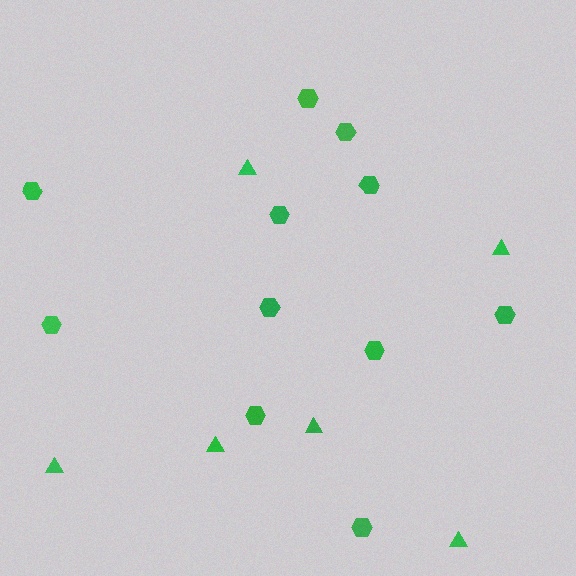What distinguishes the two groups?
There are 2 groups: one group of hexagons (11) and one group of triangles (6).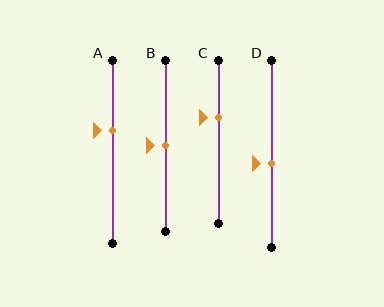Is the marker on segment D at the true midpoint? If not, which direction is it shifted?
No, the marker on segment D is shifted downward by about 6% of the segment length.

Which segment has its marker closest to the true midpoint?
Segment B has its marker closest to the true midpoint.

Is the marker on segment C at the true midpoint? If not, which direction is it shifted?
No, the marker on segment C is shifted upward by about 15% of the segment length.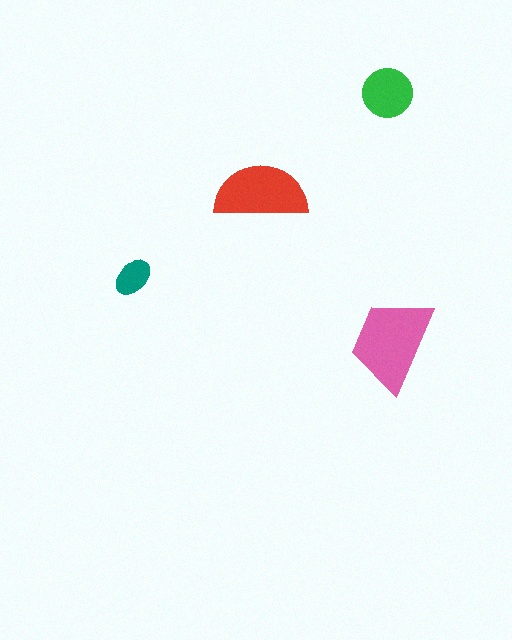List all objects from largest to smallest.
The pink trapezoid, the red semicircle, the green circle, the teal ellipse.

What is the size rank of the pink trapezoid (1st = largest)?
1st.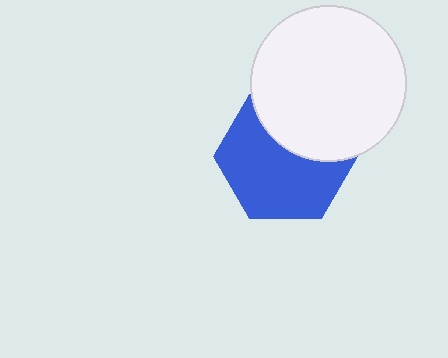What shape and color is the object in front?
The object in front is a white circle.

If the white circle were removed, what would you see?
You would see the complete blue hexagon.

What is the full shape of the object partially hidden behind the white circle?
The partially hidden object is a blue hexagon.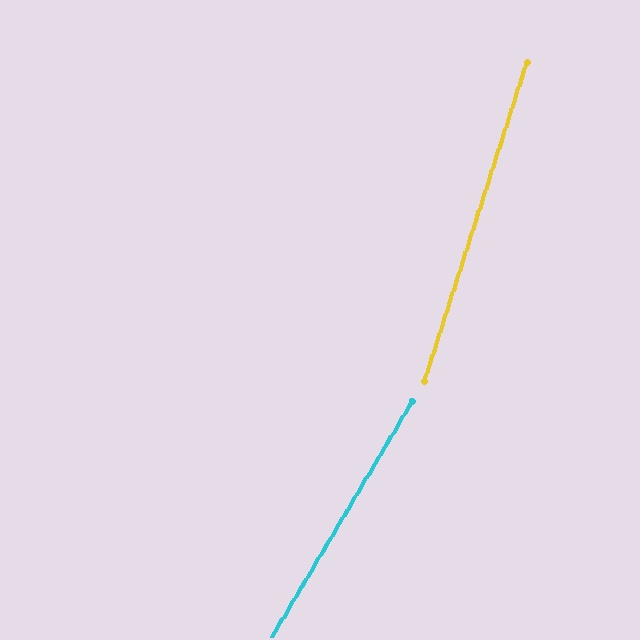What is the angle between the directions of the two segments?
Approximately 13 degrees.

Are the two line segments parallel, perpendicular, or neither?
Neither parallel nor perpendicular — they differ by about 13°.